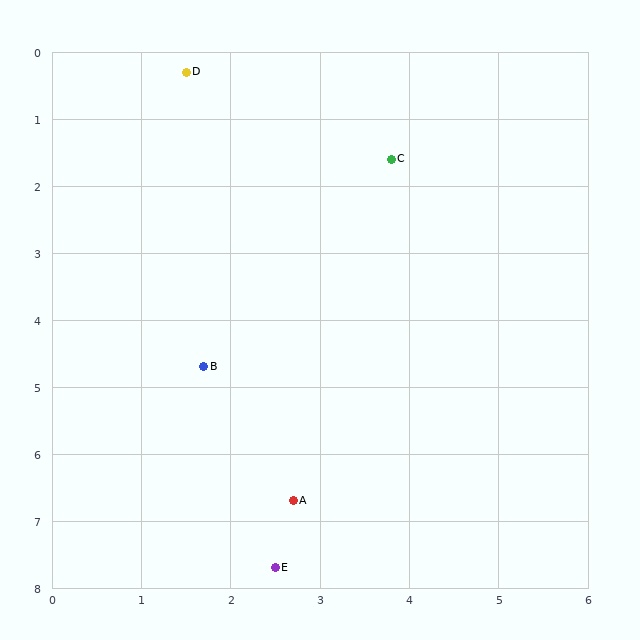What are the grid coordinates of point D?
Point D is at approximately (1.5, 0.3).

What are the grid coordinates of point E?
Point E is at approximately (2.5, 7.7).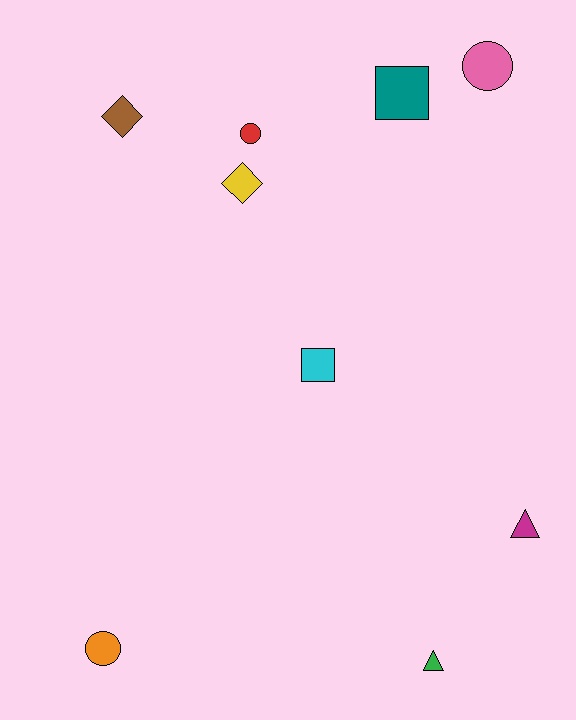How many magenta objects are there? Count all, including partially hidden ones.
There is 1 magenta object.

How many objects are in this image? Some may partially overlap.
There are 9 objects.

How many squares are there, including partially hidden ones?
There are 2 squares.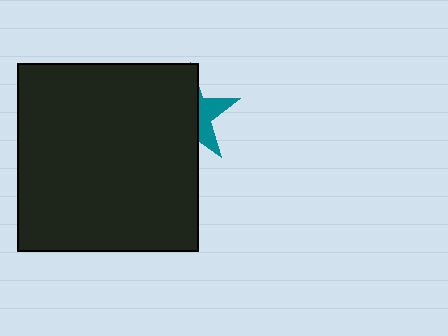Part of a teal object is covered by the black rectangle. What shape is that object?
It is a star.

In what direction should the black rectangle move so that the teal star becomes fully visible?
The black rectangle should move left. That is the shortest direction to clear the overlap and leave the teal star fully visible.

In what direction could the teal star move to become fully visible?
The teal star could move right. That would shift it out from behind the black rectangle entirely.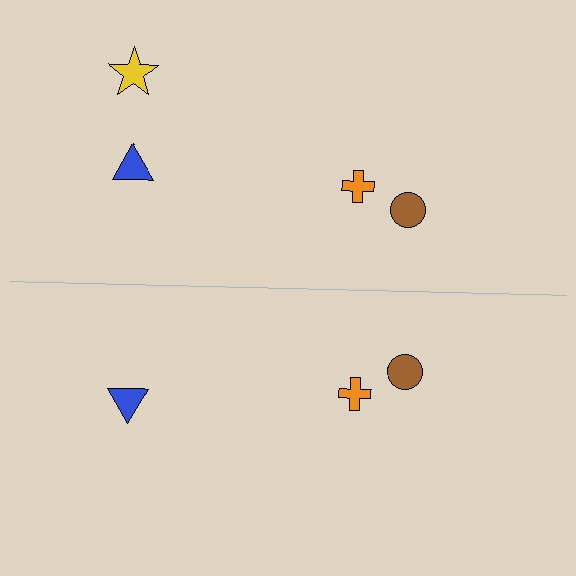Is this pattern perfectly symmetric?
No, the pattern is not perfectly symmetric. A yellow star is missing from the bottom side.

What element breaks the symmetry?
A yellow star is missing from the bottom side.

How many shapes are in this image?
There are 7 shapes in this image.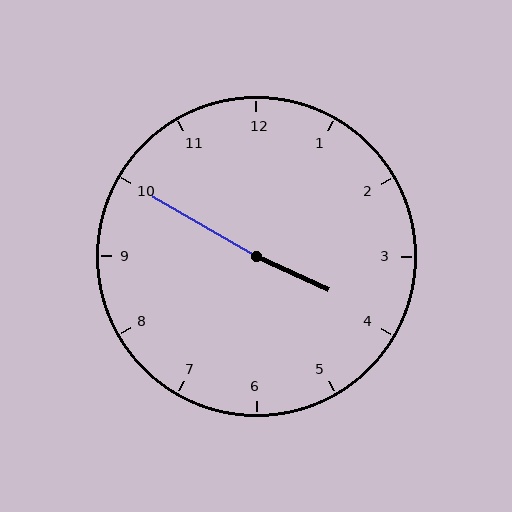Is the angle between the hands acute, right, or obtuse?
It is obtuse.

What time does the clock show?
3:50.